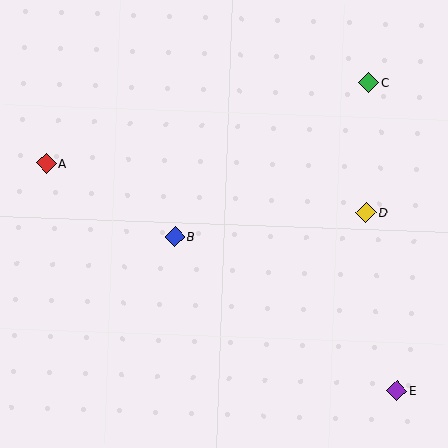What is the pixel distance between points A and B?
The distance between A and B is 148 pixels.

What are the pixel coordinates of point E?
Point E is at (397, 390).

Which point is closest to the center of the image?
Point B at (175, 237) is closest to the center.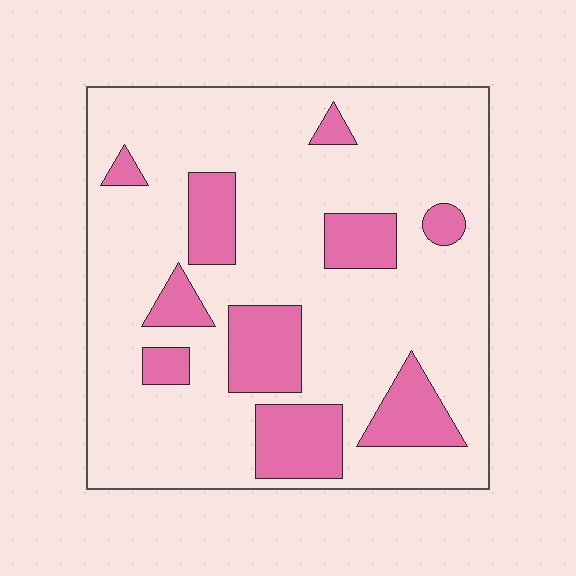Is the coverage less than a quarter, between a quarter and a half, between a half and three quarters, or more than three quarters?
Less than a quarter.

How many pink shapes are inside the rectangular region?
10.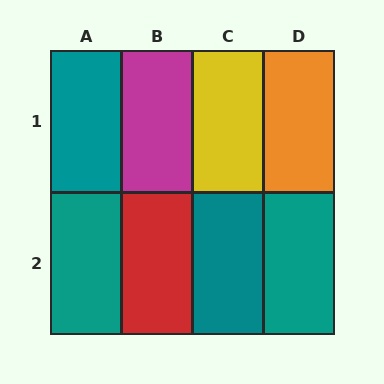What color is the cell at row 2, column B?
Red.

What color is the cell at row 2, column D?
Teal.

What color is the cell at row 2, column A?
Teal.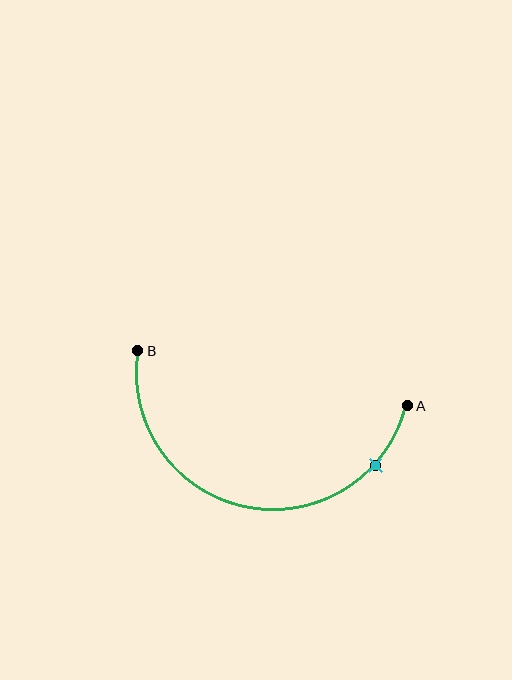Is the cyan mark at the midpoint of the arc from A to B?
No. The cyan mark lies on the arc but is closer to endpoint A. The arc midpoint would be at the point on the curve equidistant along the arc from both A and B.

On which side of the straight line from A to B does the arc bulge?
The arc bulges below the straight line connecting A and B.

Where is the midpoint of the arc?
The arc midpoint is the point on the curve farthest from the straight line joining A and B. It sits below that line.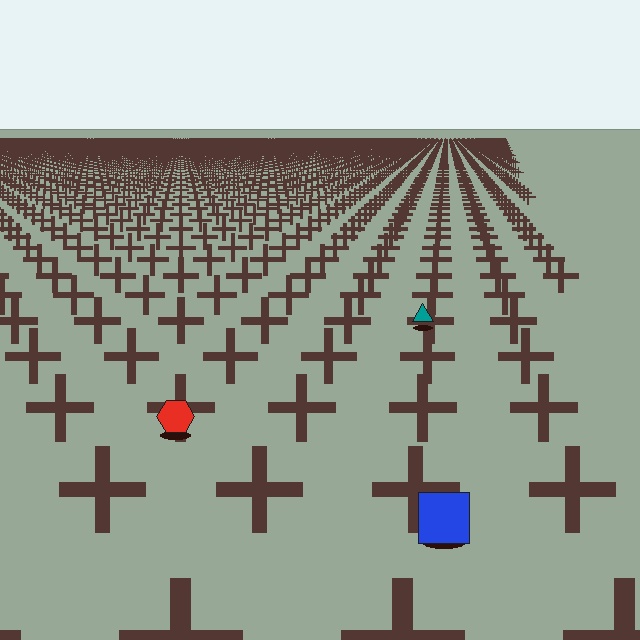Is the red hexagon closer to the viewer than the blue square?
No. The blue square is closer — you can tell from the texture gradient: the ground texture is coarser near it.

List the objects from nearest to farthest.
From nearest to farthest: the blue square, the red hexagon, the teal triangle.